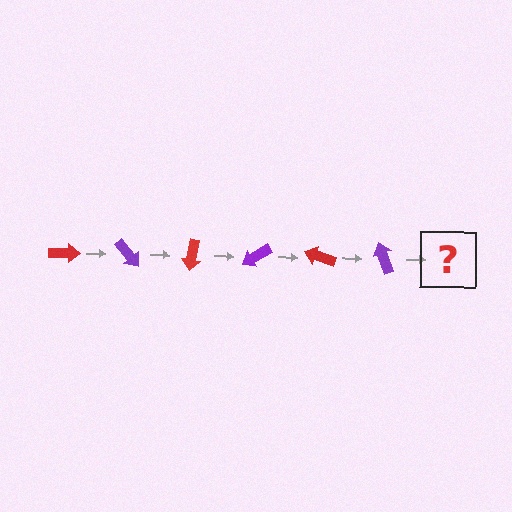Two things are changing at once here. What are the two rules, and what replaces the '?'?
The two rules are that it rotates 50 degrees each step and the color cycles through red and purple. The '?' should be a red arrow, rotated 300 degrees from the start.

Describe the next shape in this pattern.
It should be a red arrow, rotated 300 degrees from the start.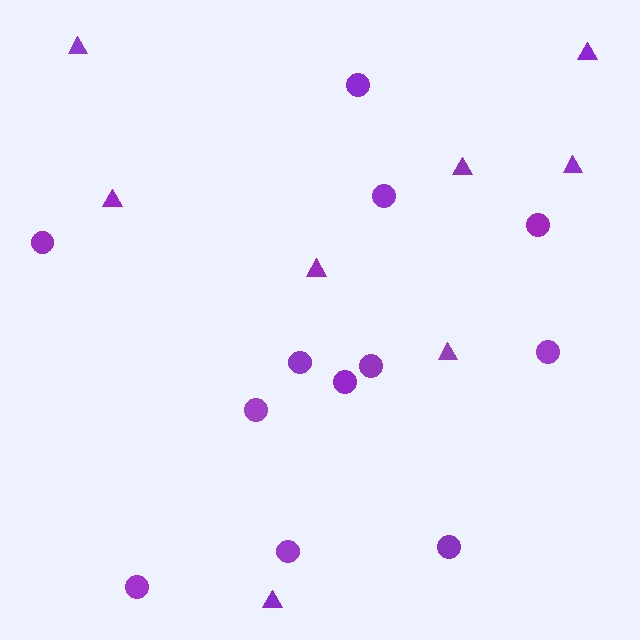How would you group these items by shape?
There are 2 groups: one group of triangles (8) and one group of circles (12).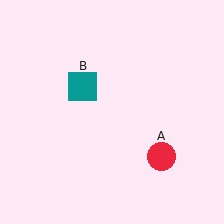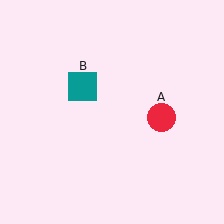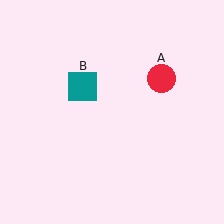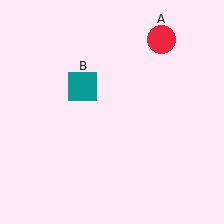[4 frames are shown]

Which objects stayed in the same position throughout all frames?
Teal square (object B) remained stationary.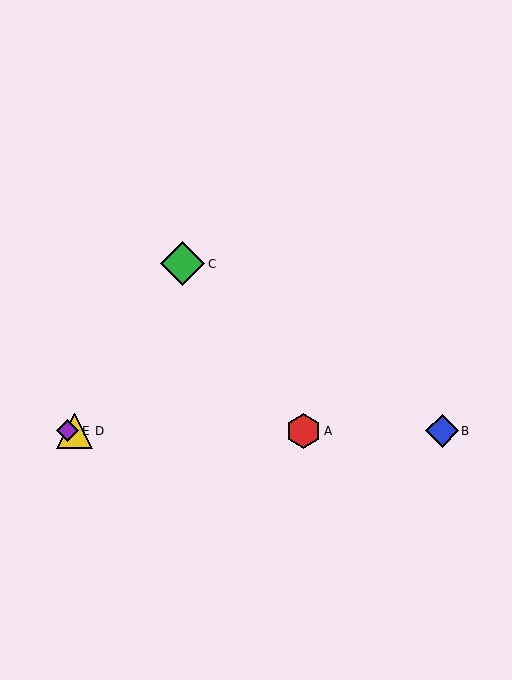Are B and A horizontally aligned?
Yes, both are at y≈431.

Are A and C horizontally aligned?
No, A is at y≈431 and C is at y≈264.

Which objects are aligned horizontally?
Objects A, B, D, E are aligned horizontally.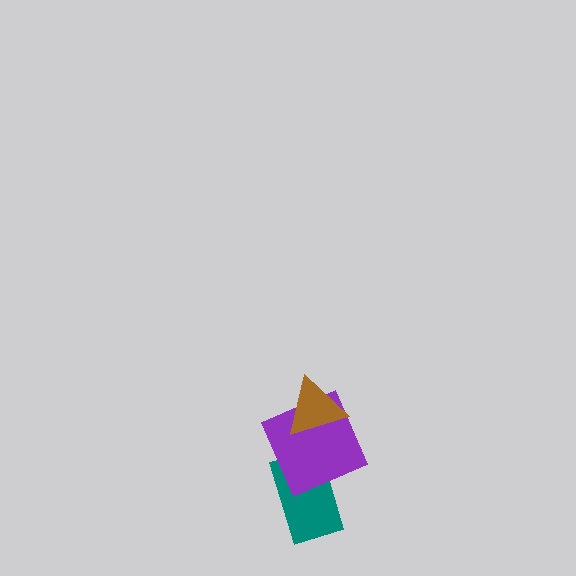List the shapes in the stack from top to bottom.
From top to bottom: the brown triangle, the purple square, the teal rectangle.